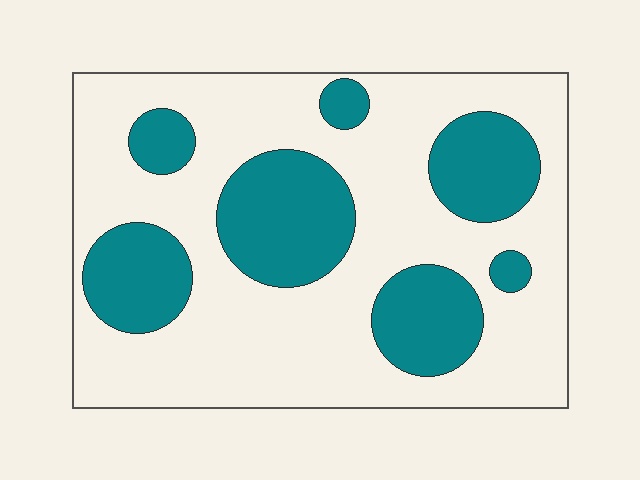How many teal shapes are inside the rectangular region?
7.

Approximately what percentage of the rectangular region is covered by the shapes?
Approximately 30%.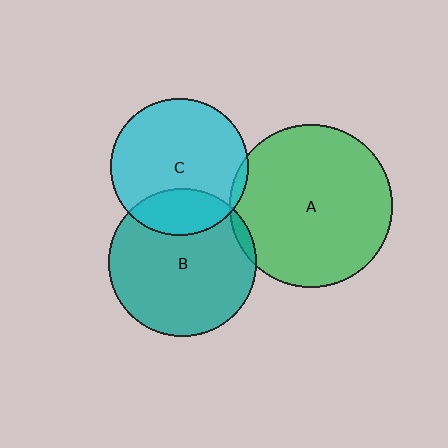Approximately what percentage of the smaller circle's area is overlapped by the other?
Approximately 5%.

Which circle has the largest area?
Circle A (green).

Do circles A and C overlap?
Yes.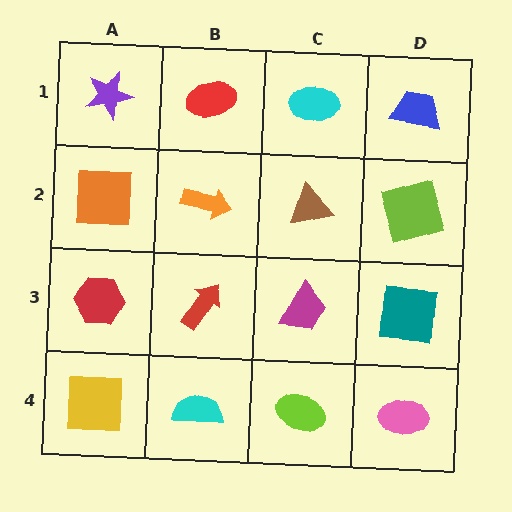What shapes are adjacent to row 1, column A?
An orange square (row 2, column A), a red ellipse (row 1, column B).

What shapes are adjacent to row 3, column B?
An orange arrow (row 2, column B), a cyan semicircle (row 4, column B), a red hexagon (row 3, column A), a magenta trapezoid (row 3, column C).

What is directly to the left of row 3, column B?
A red hexagon.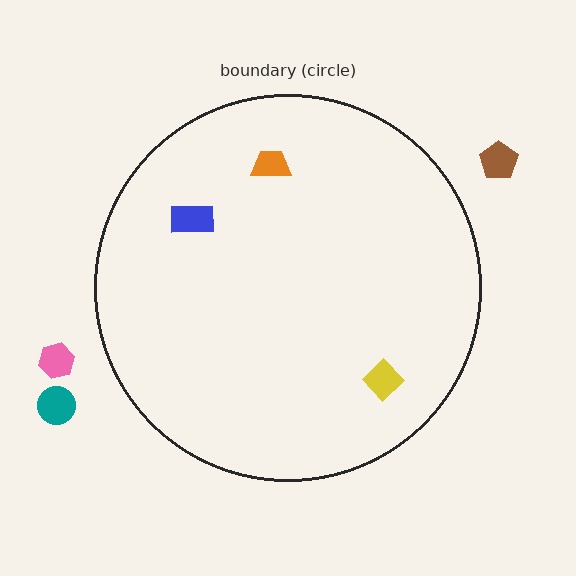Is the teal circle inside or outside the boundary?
Outside.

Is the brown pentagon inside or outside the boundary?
Outside.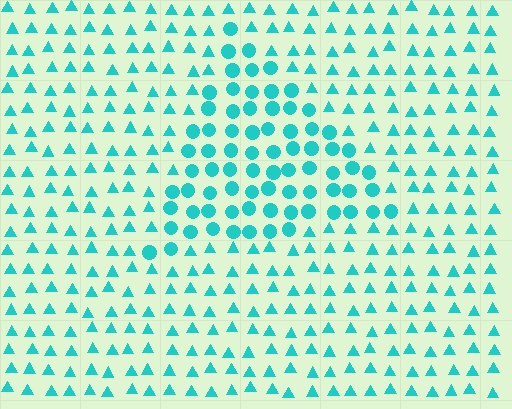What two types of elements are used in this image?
The image uses circles inside the triangle region and triangles outside it.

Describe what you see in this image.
The image is filled with small cyan elements arranged in a uniform grid. A triangle-shaped region contains circles, while the surrounding area contains triangles. The boundary is defined purely by the change in element shape.